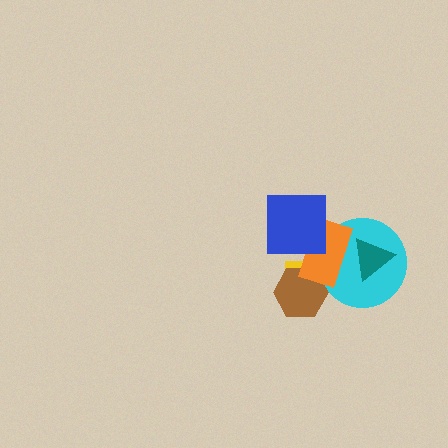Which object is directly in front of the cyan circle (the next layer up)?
The orange rectangle is directly in front of the cyan circle.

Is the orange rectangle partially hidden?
Yes, it is partially covered by another shape.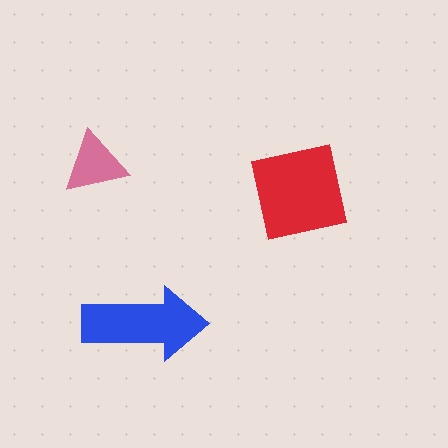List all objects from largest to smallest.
The red square, the blue arrow, the pink triangle.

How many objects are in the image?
There are 3 objects in the image.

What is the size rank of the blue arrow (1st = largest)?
2nd.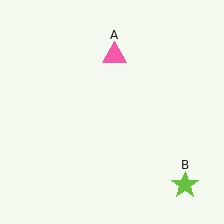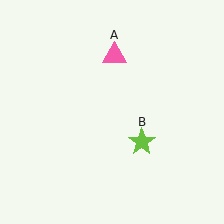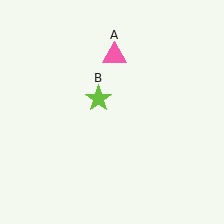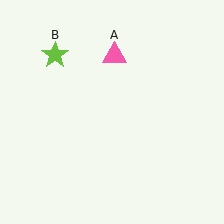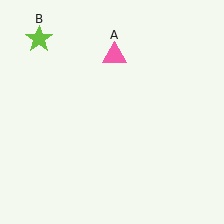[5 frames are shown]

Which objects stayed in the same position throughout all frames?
Pink triangle (object A) remained stationary.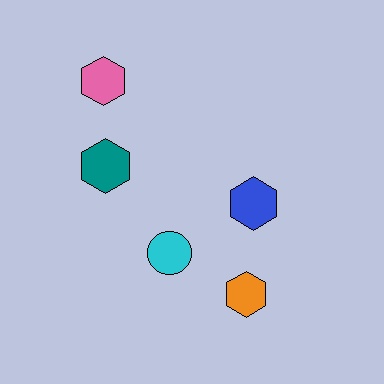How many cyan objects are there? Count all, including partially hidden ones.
There is 1 cyan object.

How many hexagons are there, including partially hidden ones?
There are 4 hexagons.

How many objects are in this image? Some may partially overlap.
There are 5 objects.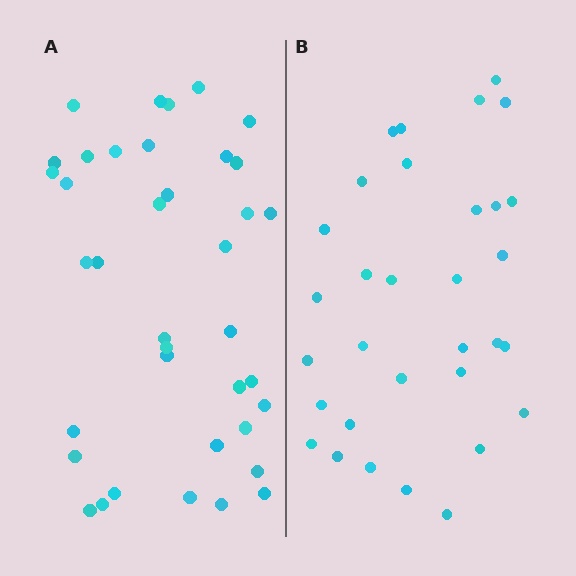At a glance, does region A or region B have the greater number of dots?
Region A (the left region) has more dots.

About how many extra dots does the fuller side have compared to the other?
Region A has about 6 more dots than region B.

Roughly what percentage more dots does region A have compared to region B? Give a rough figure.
About 20% more.